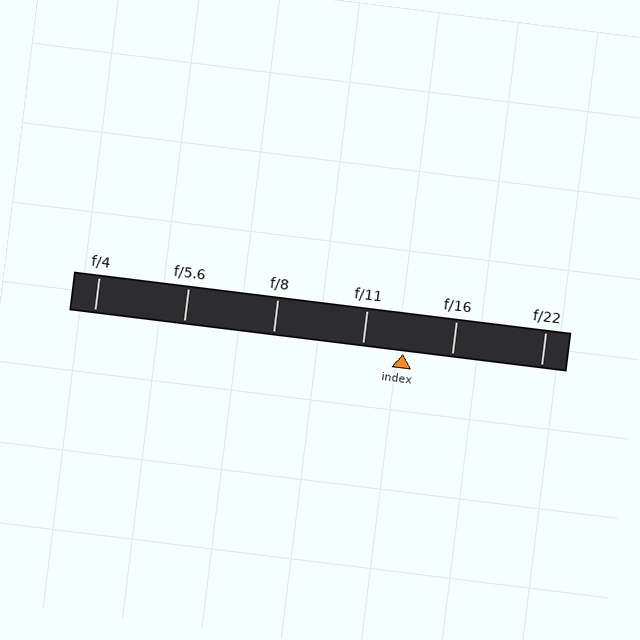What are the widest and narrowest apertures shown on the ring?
The widest aperture shown is f/4 and the narrowest is f/22.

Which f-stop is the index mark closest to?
The index mark is closest to f/11.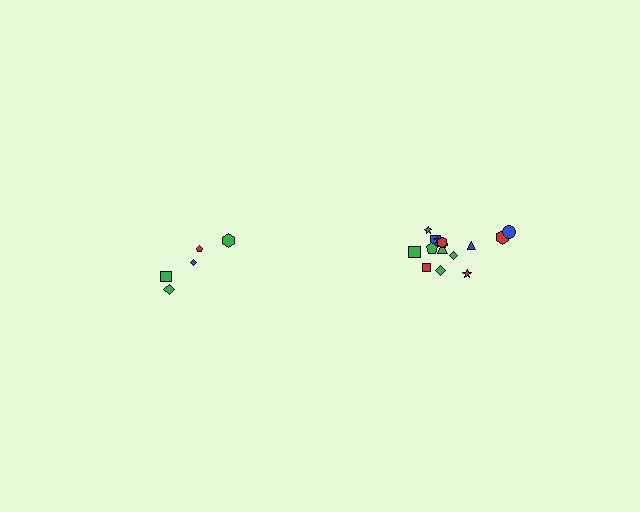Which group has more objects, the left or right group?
The right group.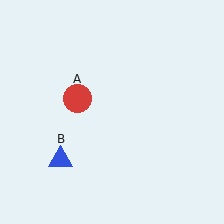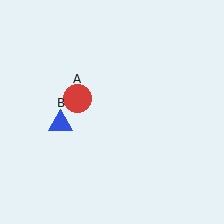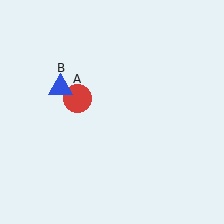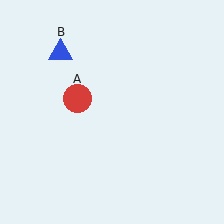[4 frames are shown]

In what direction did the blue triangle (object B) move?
The blue triangle (object B) moved up.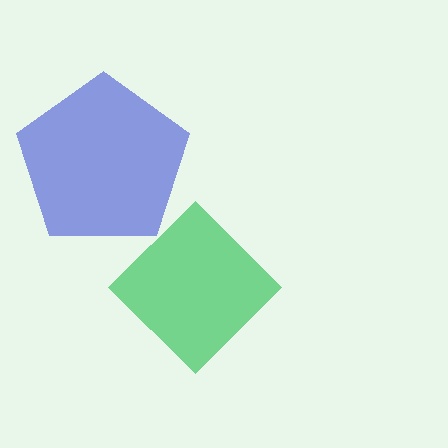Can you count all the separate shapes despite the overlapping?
Yes, there are 2 separate shapes.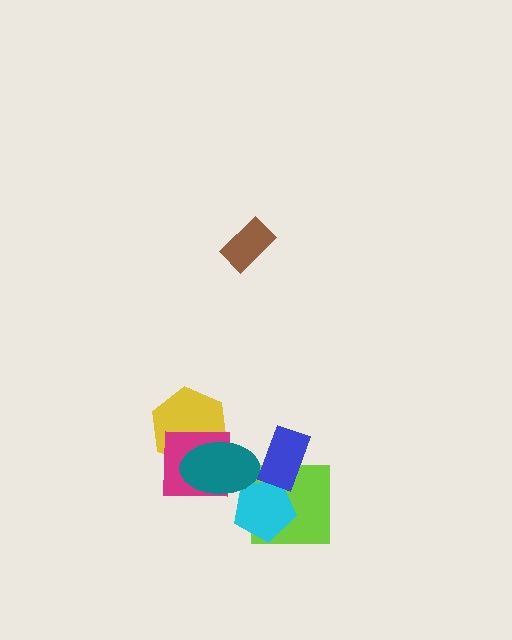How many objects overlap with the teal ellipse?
3 objects overlap with the teal ellipse.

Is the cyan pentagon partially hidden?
Yes, it is partially covered by another shape.